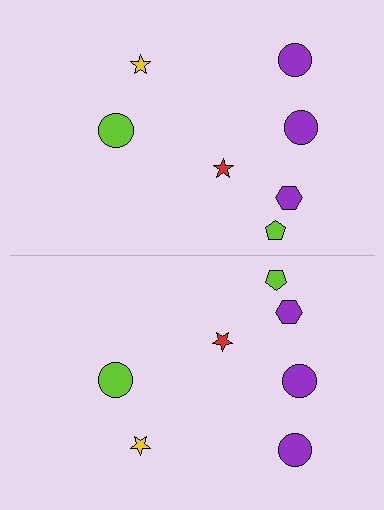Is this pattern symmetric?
Yes, this pattern has bilateral (reflection) symmetry.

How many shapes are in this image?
There are 14 shapes in this image.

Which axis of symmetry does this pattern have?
The pattern has a horizontal axis of symmetry running through the center of the image.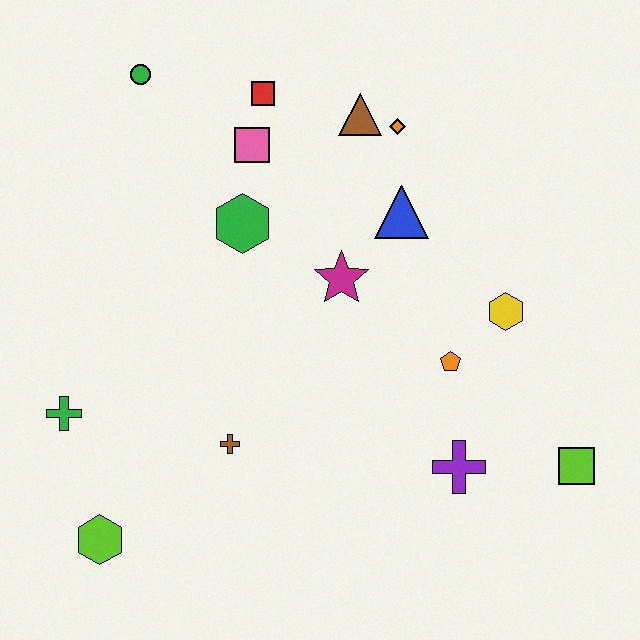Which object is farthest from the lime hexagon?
The orange diamond is farthest from the lime hexagon.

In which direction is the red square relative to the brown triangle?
The red square is to the left of the brown triangle.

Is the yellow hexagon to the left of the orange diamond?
No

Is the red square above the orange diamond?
Yes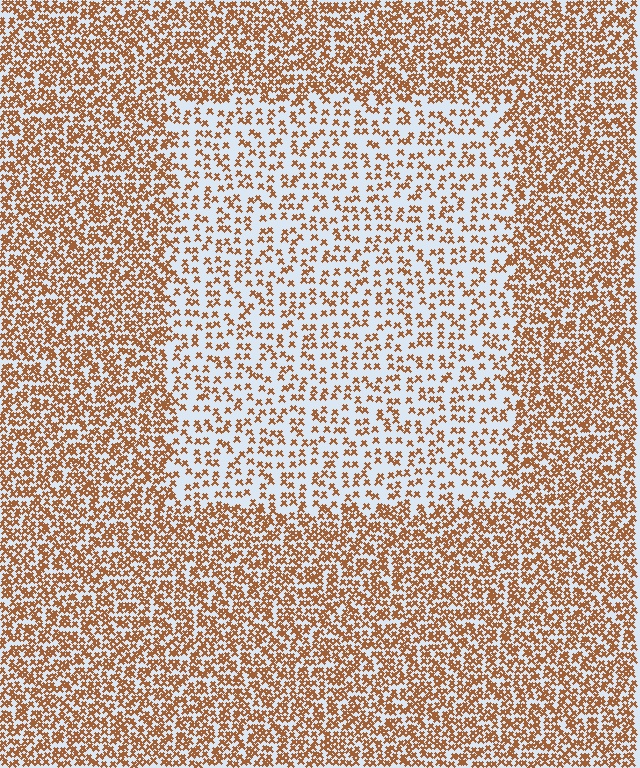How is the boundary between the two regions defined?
The boundary is defined by a change in element density (approximately 2.2x ratio). All elements are the same color, size, and shape.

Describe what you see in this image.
The image contains small brown elements arranged at two different densities. A rectangle-shaped region is visible where the elements are less densely packed than the surrounding area.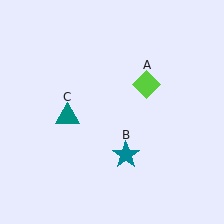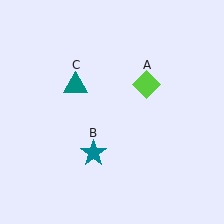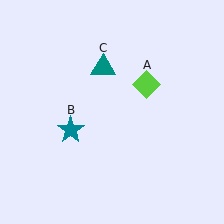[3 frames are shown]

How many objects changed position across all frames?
2 objects changed position: teal star (object B), teal triangle (object C).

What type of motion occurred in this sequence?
The teal star (object B), teal triangle (object C) rotated clockwise around the center of the scene.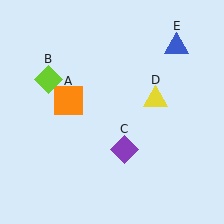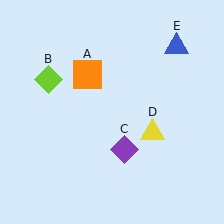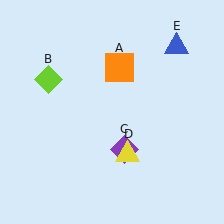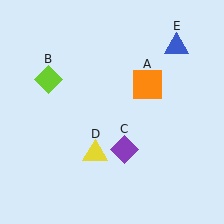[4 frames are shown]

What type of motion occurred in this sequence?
The orange square (object A), yellow triangle (object D) rotated clockwise around the center of the scene.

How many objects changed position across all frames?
2 objects changed position: orange square (object A), yellow triangle (object D).